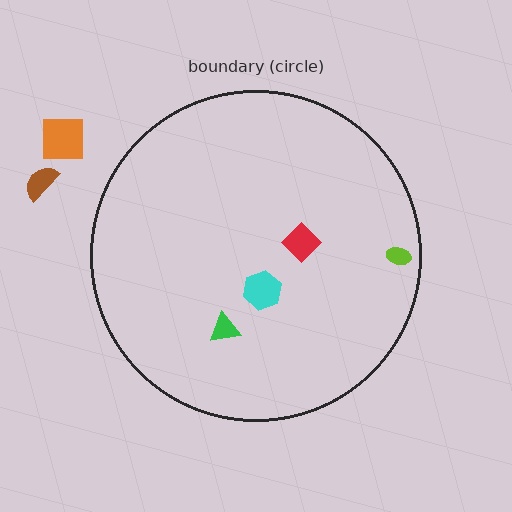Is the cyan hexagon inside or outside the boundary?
Inside.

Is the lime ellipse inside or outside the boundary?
Inside.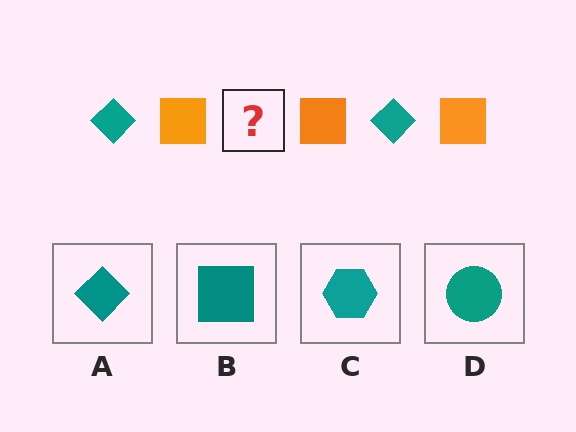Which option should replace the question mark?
Option A.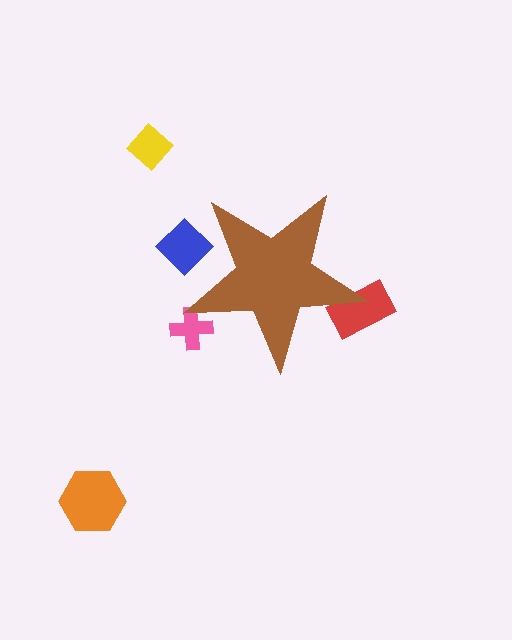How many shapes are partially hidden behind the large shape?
3 shapes are partially hidden.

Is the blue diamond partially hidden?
Yes, the blue diamond is partially hidden behind the brown star.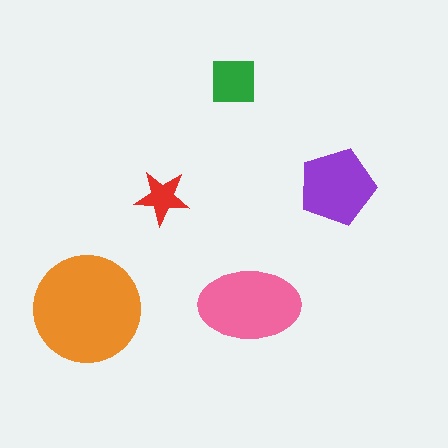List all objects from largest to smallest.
The orange circle, the pink ellipse, the purple pentagon, the green square, the red star.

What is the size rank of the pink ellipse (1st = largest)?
2nd.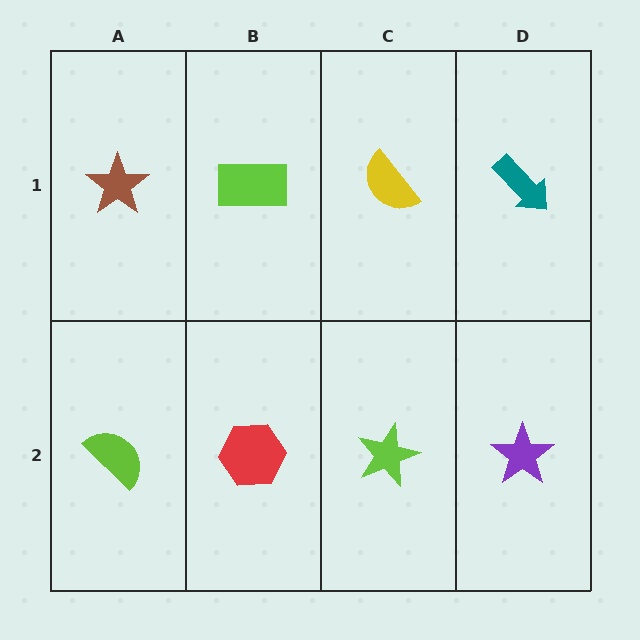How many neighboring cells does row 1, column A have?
2.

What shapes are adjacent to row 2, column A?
A brown star (row 1, column A), a red hexagon (row 2, column B).